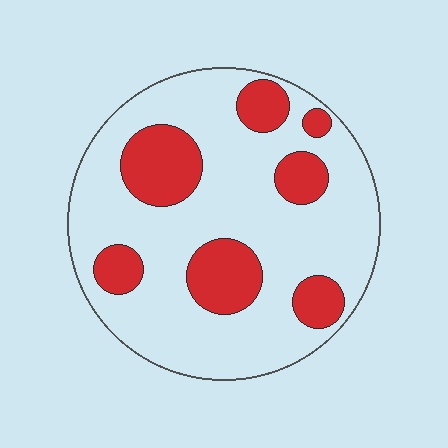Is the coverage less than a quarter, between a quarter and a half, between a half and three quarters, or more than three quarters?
Between a quarter and a half.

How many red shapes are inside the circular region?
7.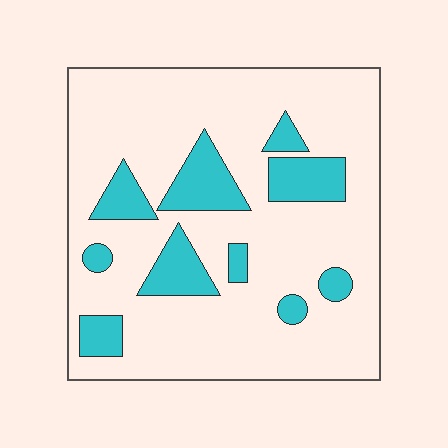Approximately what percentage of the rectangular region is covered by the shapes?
Approximately 20%.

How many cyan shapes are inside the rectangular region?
10.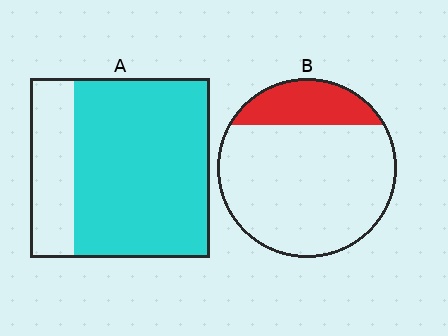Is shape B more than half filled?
No.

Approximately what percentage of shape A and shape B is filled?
A is approximately 75% and B is approximately 20%.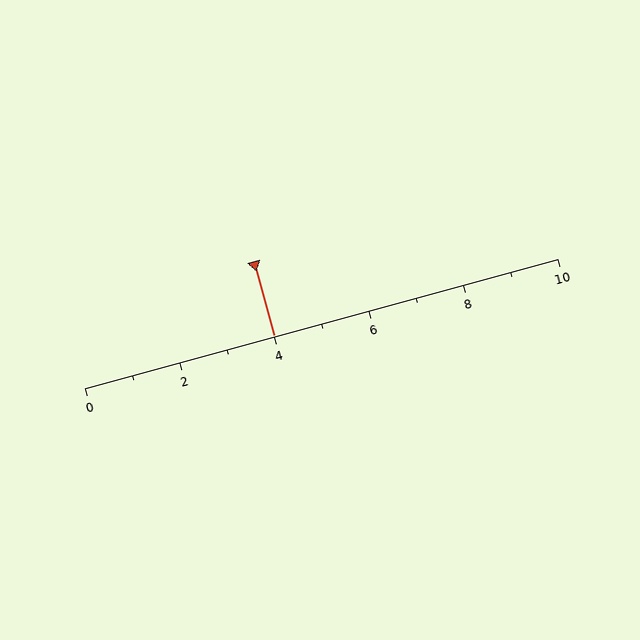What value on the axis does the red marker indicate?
The marker indicates approximately 4.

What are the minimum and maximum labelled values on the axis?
The axis runs from 0 to 10.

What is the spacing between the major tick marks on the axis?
The major ticks are spaced 2 apart.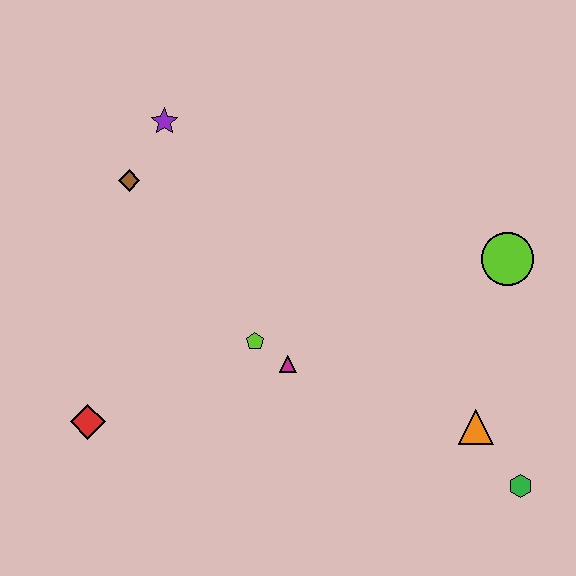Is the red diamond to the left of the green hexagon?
Yes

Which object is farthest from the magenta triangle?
The purple star is farthest from the magenta triangle.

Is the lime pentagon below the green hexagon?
No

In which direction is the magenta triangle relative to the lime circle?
The magenta triangle is to the left of the lime circle.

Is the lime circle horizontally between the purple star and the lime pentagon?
No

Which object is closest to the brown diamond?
The purple star is closest to the brown diamond.